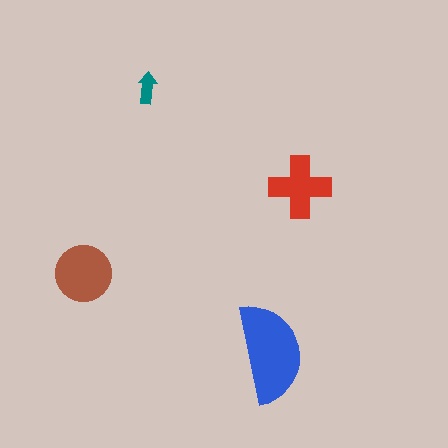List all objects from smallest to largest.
The teal arrow, the red cross, the brown circle, the blue semicircle.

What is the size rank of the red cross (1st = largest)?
3rd.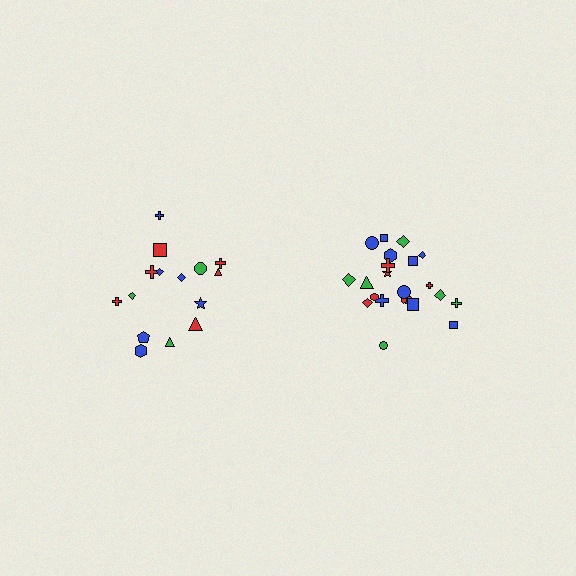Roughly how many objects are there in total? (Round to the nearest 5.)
Roughly 35 objects in total.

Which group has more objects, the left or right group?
The right group.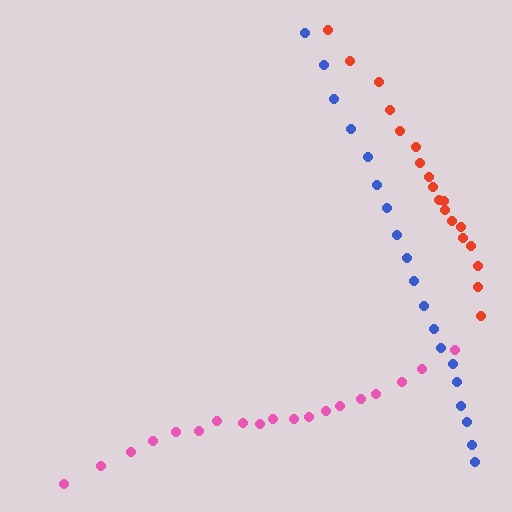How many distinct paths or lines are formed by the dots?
There are 3 distinct paths.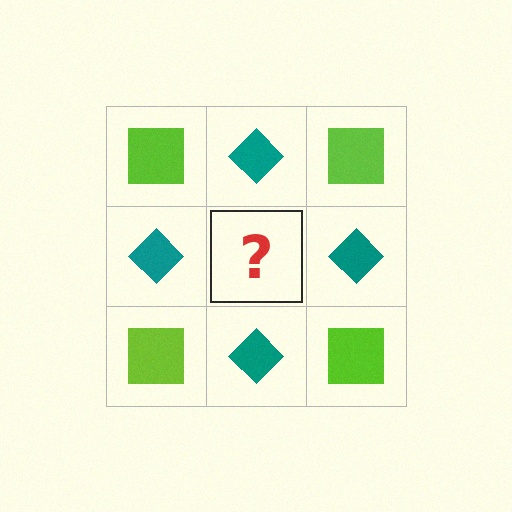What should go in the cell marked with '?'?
The missing cell should contain a lime square.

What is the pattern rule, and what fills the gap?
The rule is that it alternates lime square and teal diamond in a checkerboard pattern. The gap should be filled with a lime square.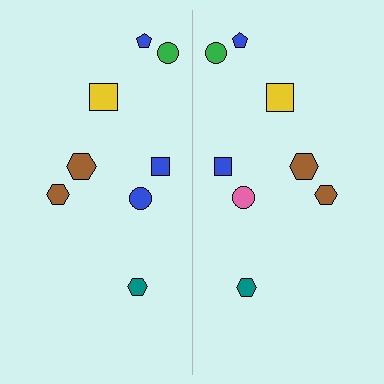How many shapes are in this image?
There are 16 shapes in this image.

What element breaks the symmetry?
The pink circle on the right side breaks the symmetry — its mirror counterpart is blue.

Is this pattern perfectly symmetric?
No, the pattern is not perfectly symmetric. The pink circle on the right side breaks the symmetry — its mirror counterpart is blue.